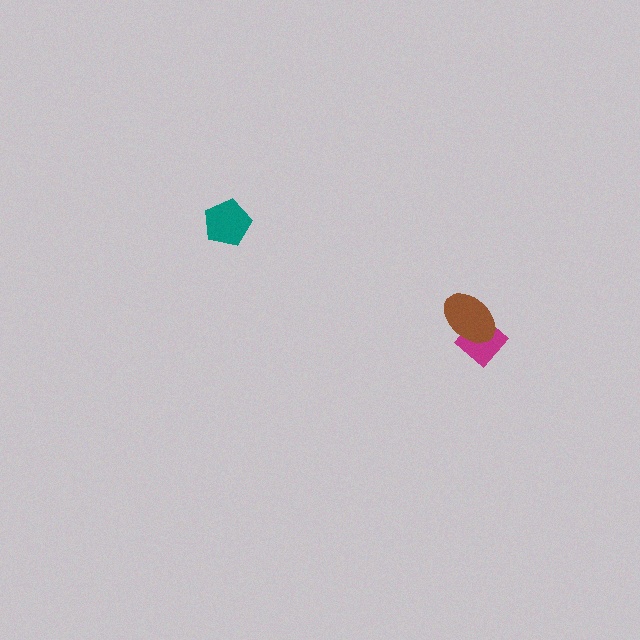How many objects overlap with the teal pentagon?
0 objects overlap with the teal pentagon.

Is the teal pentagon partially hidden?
No, no other shape covers it.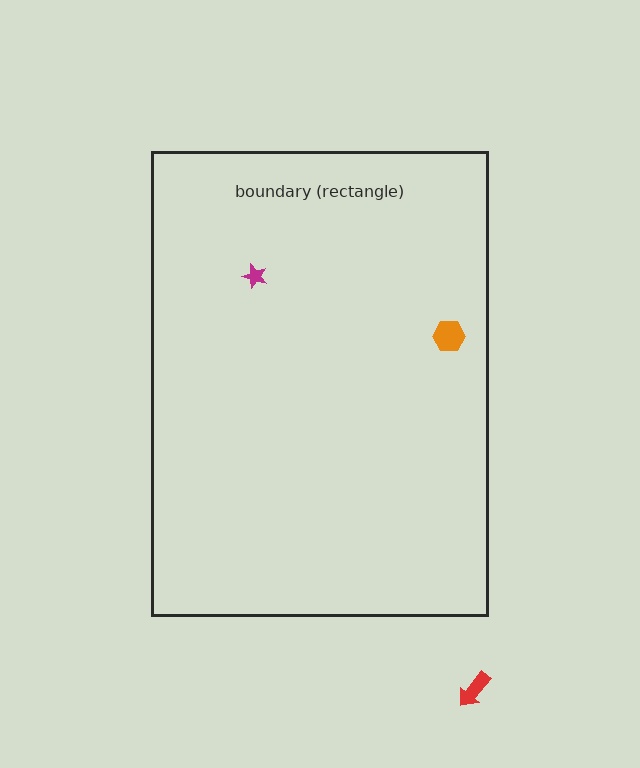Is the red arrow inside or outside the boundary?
Outside.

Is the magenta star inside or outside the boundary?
Inside.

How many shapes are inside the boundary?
2 inside, 1 outside.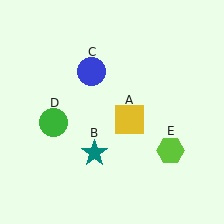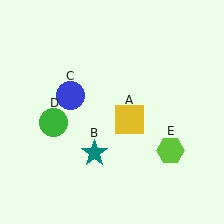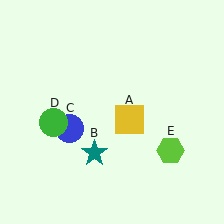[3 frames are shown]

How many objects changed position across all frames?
1 object changed position: blue circle (object C).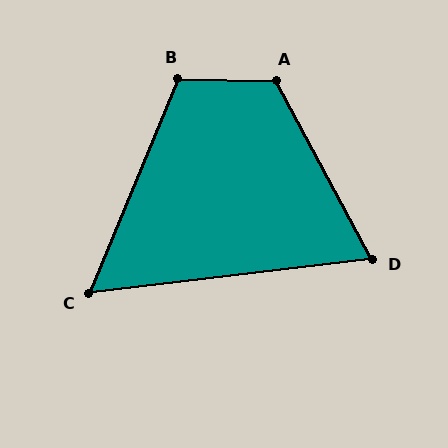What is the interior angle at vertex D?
Approximately 69 degrees (acute).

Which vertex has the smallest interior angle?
C, at approximately 61 degrees.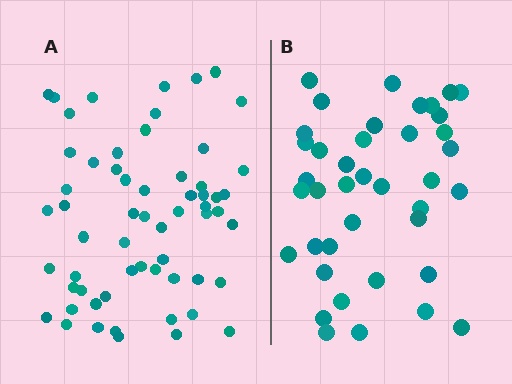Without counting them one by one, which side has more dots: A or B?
Region A (the left region) has more dots.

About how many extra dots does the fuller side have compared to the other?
Region A has approximately 20 more dots than region B.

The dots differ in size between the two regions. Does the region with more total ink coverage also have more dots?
No. Region B has more total ink coverage because its dots are larger, but region A actually contains more individual dots. Total area can be misleading — the number of items is what matters here.